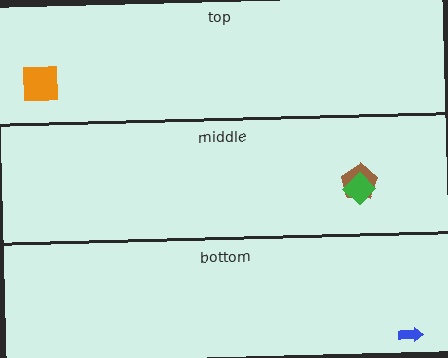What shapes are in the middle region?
The brown pentagon, the green diamond.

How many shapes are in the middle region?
2.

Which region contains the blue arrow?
The bottom region.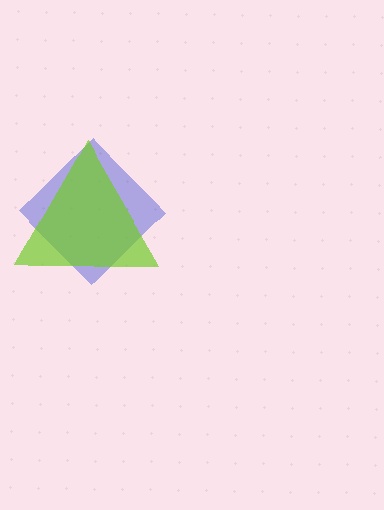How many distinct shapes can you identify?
There are 2 distinct shapes: a blue diamond, a lime triangle.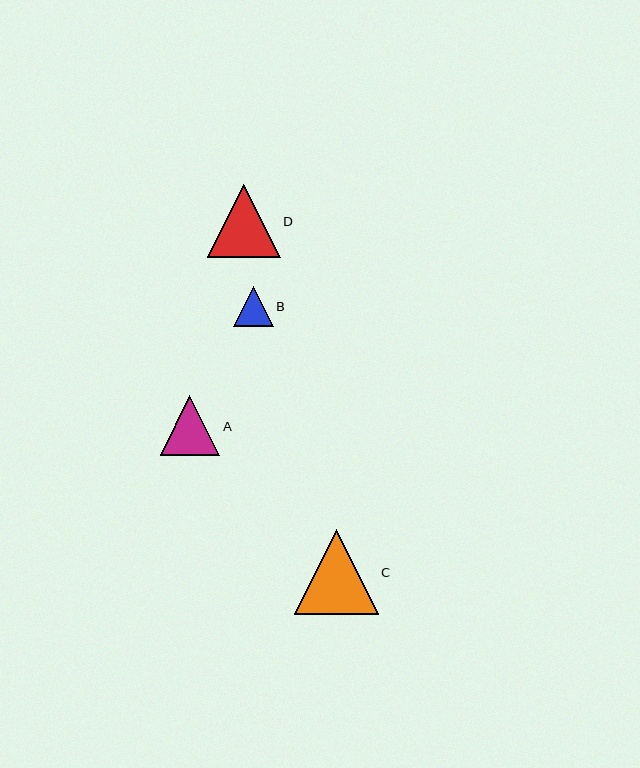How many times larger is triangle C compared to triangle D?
Triangle C is approximately 1.2 times the size of triangle D.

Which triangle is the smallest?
Triangle B is the smallest with a size of approximately 40 pixels.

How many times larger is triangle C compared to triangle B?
Triangle C is approximately 2.1 times the size of triangle B.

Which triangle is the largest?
Triangle C is the largest with a size of approximately 84 pixels.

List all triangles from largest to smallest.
From largest to smallest: C, D, A, B.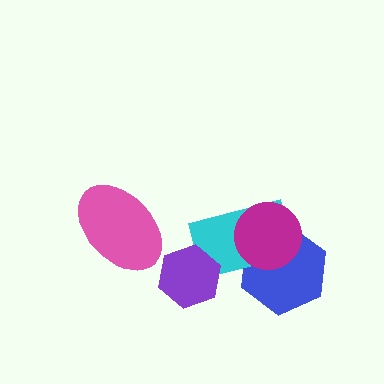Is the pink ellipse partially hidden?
No, no other shape covers it.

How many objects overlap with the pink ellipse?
0 objects overlap with the pink ellipse.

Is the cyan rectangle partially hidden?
Yes, it is partially covered by another shape.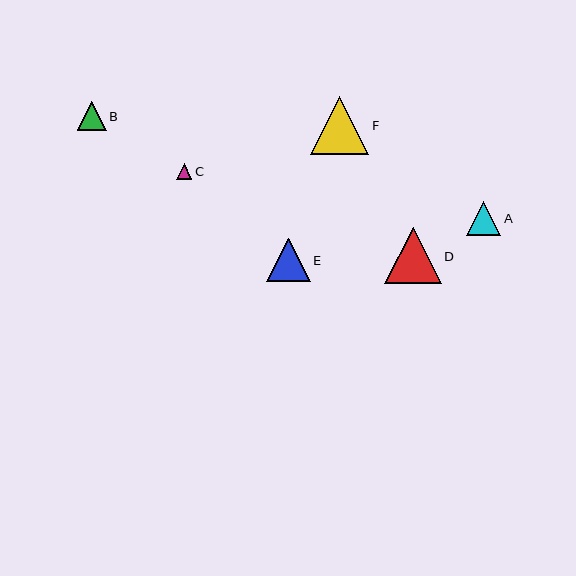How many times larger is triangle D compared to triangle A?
Triangle D is approximately 1.6 times the size of triangle A.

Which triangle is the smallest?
Triangle C is the smallest with a size of approximately 16 pixels.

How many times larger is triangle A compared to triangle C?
Triangle A is approximately 2.2 times the size of triangle C.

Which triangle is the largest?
Triangle F is the largest with a size of approximately 58 pixels.